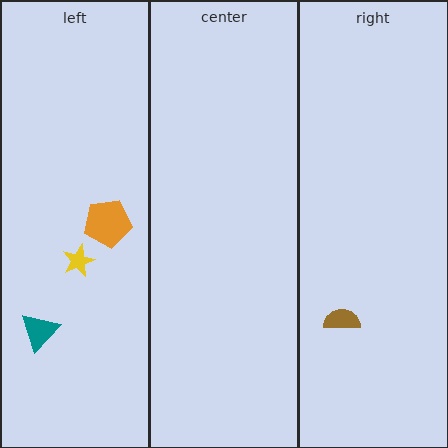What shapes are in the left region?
The teal triangle, the yellow star, the orange pentagon.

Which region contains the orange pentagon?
The left region.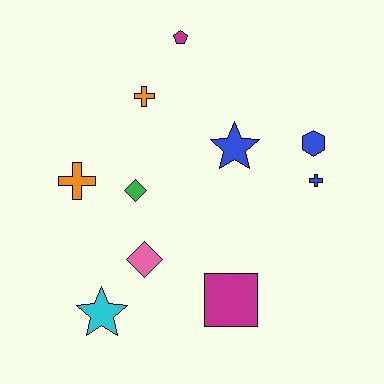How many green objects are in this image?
There is 1 green object.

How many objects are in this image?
There are 10 objects.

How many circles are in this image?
There are no circles.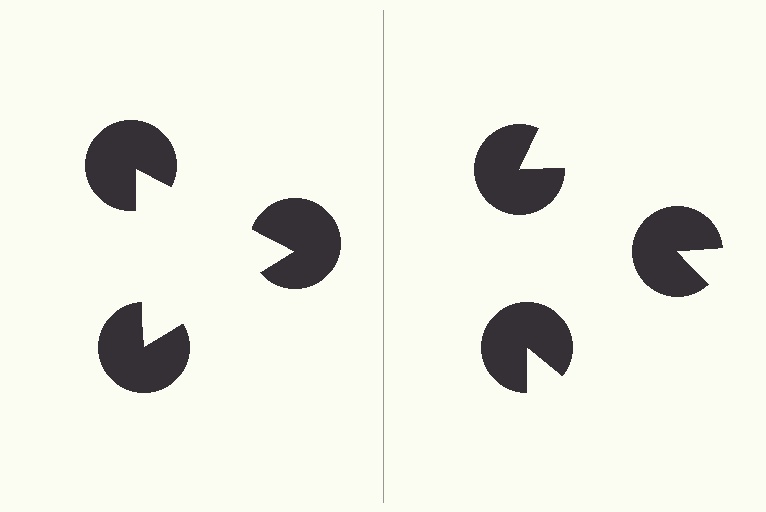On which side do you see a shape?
An illusory triangle appears on the left side. On the right side the wedge cuts are rotated, so no coherent shape forms.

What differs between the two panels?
The pac-man discs are positioned identically on both sides; only the wedge orientations differ. On the left they align to a triangle; on the right they are misaligned.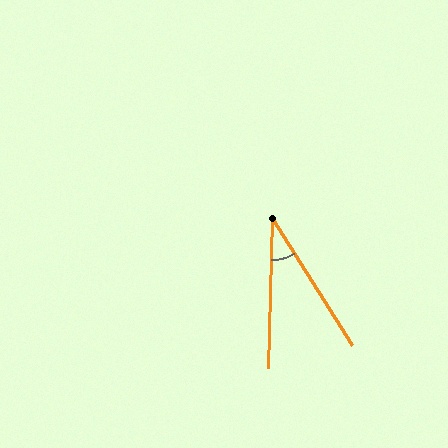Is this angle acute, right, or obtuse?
It is acute.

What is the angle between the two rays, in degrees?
Approximately 34 degrees.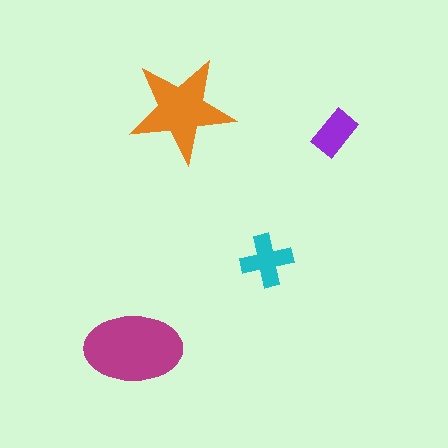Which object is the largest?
The magenta ellipse.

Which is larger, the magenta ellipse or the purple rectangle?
The magenta ellipse.